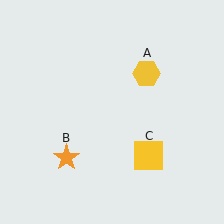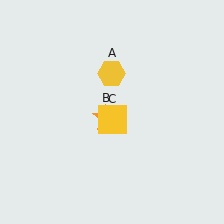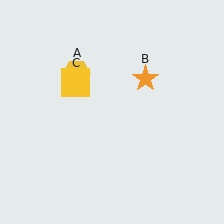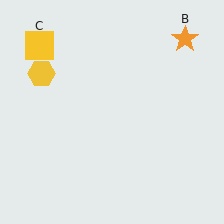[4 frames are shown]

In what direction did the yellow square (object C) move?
The yellow square (object C) moved up and to the left.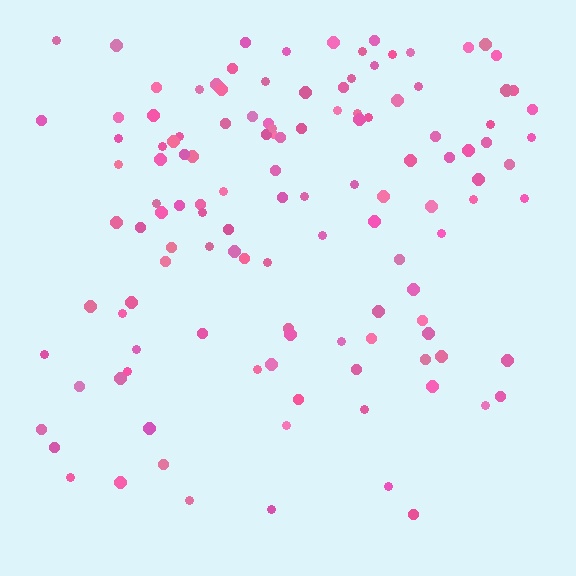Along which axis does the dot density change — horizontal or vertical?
Vertical.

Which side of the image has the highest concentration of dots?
The top.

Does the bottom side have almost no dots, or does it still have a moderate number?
Still a moderate number, just noticeably fewer than the top.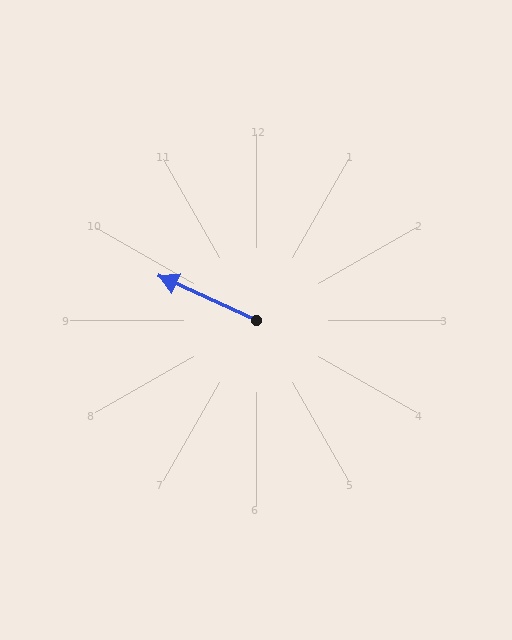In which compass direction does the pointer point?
Northwest.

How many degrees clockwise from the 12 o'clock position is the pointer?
Approximately 295 degrees.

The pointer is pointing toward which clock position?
Roughly 10 o'clock.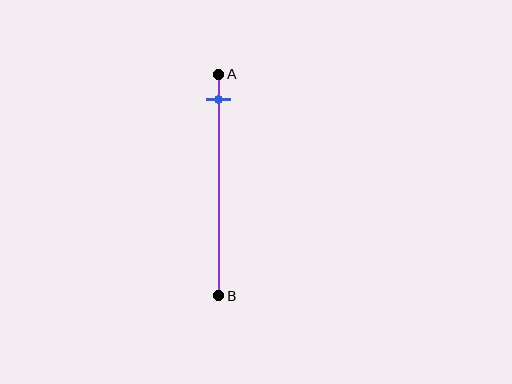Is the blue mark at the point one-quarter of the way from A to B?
No, the mark is at about 10% from A, not at the 25% one-quarter point.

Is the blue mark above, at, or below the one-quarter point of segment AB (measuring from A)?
The blue mark is above the one-quarter point of segment AB.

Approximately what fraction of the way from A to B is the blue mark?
The blue mark is approximately 10% of the way from A to B.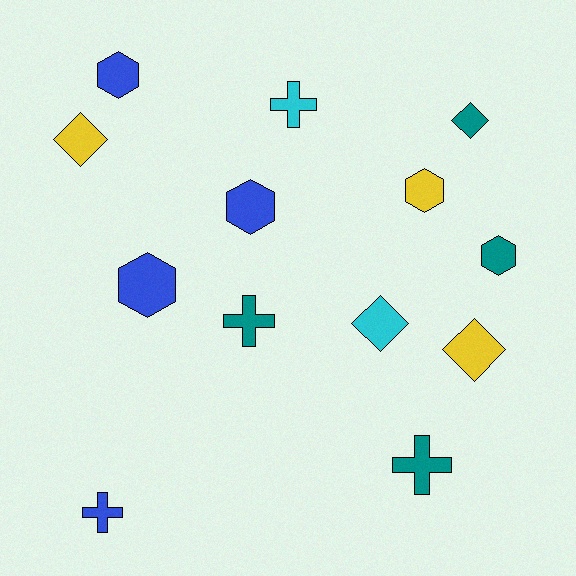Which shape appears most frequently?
Hexagon, with 5 objects.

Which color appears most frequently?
Teal, with 4 objects.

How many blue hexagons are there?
There are 3 blue hexagons.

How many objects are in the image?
There are 13 objects.